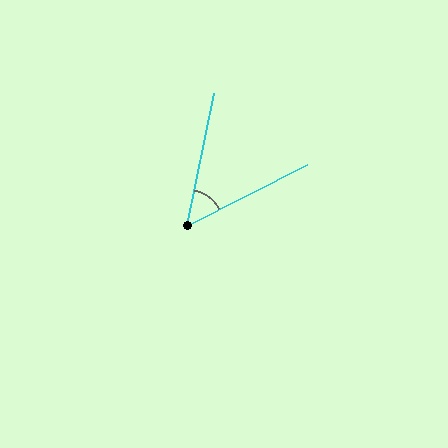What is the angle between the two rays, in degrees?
Approximately 52 degrees.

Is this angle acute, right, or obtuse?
It is acute.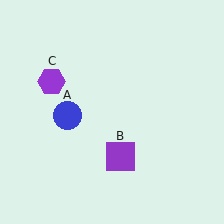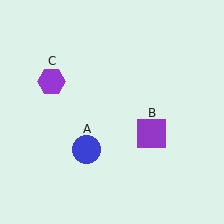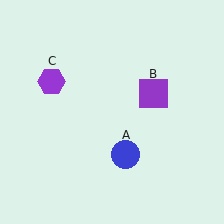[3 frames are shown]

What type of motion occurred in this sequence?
The blue circle (object A), purple square (object B) rotated counterclockwise around the center of the scene.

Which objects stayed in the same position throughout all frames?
Purple hexagon (object C) remained stationary.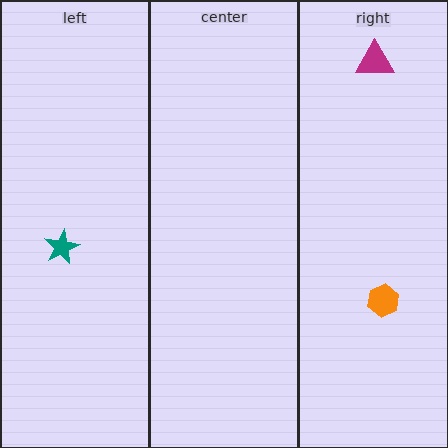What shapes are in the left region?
The teal star.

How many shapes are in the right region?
2.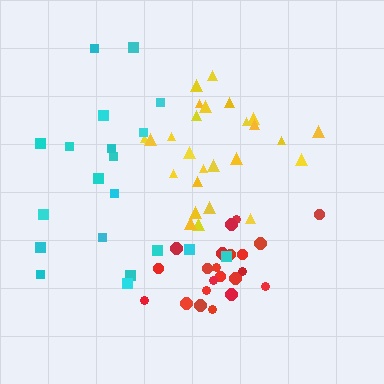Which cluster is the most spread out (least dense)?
Cyan.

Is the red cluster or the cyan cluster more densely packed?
Red.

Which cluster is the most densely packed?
Yellow.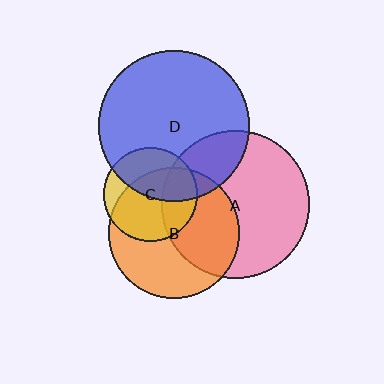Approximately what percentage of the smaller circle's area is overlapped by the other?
Approximately 30%.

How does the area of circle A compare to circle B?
Approximately 1.3 times.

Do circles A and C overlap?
Yes.